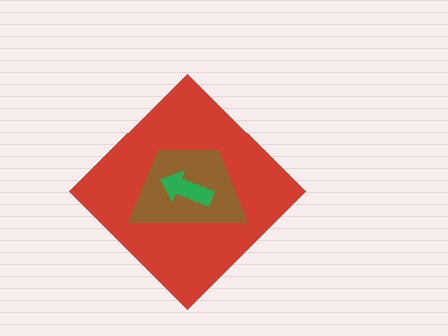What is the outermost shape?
The red diamond.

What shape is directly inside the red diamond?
The brown trapezoid.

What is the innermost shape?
The green arrow.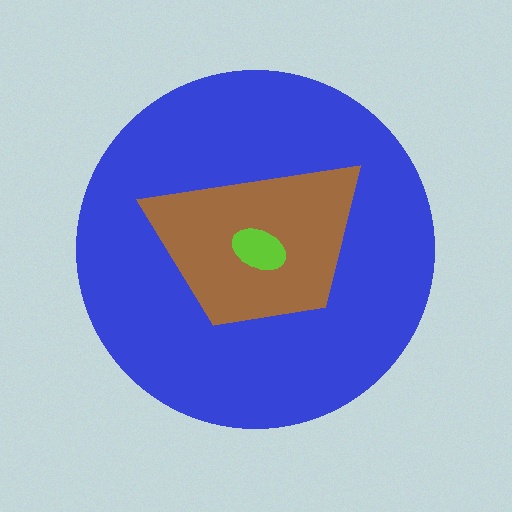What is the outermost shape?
The blue circle.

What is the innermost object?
The lime ellipse.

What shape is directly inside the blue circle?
The brown trapezoid.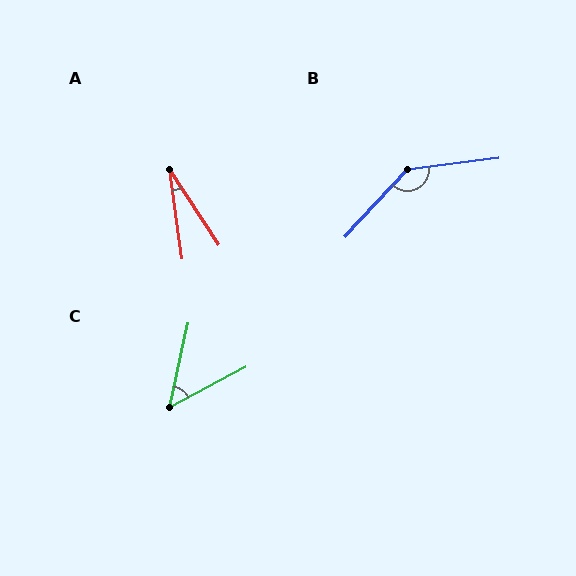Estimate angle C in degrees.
Approximately 50 degrees.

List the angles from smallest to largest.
A (25°), C (50°), B (140°).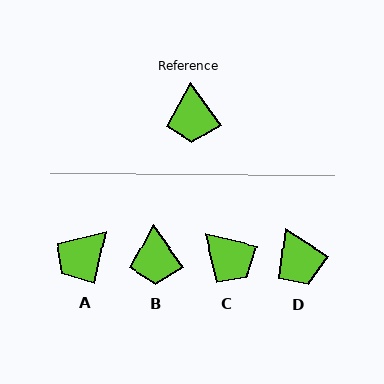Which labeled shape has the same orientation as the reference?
B.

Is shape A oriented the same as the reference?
No, it is off by about 47 degrees.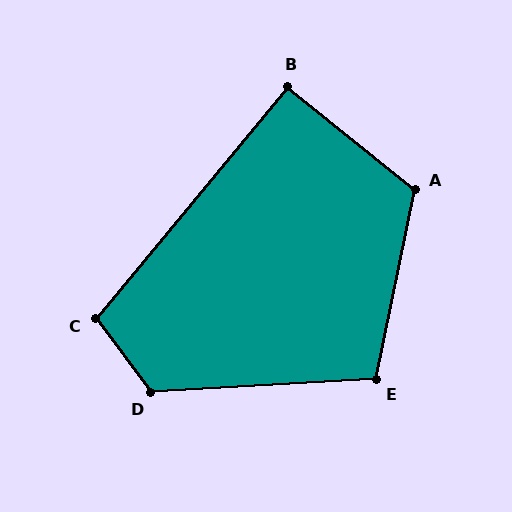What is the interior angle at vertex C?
Approximately 104 degrees (obtuse).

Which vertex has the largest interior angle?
D, at approximately 123 degrees.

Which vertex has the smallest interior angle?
B, at approximately 91 degrees.